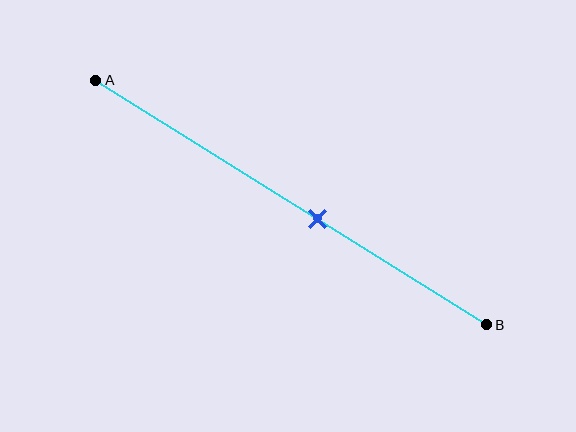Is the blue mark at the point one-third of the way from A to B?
No, the mark is at about 55% from A, not at the 33% one-third point.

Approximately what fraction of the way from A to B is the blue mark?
The blue mark is approximately 55% of the way from A to B.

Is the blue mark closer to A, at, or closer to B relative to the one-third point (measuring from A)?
The blue mark is closer to point B than the one-third point of segment AB.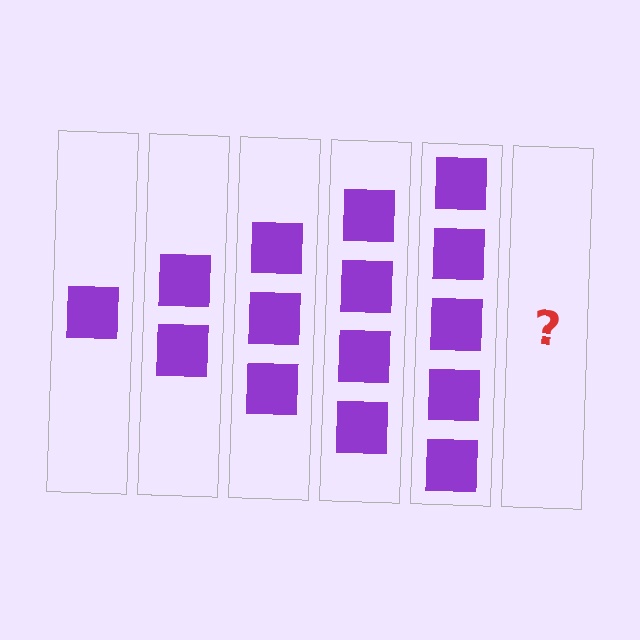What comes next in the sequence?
The next element should be 6 squares.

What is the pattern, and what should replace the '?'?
The pattern is that each step adds one more square. The '?' should be 6 squares.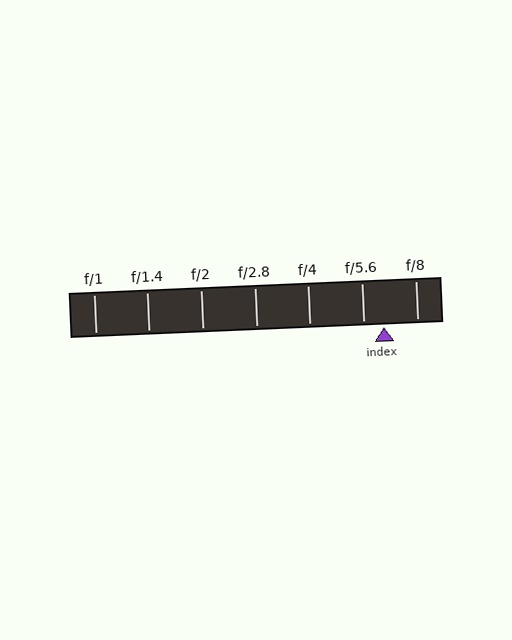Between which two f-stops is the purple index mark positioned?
The index mark is between f/5.6 and f/8.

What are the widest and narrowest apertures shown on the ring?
The widest aperture shown is f/1 and the narrowest is f/8.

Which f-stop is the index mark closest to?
The index mark is closest to f/5.6.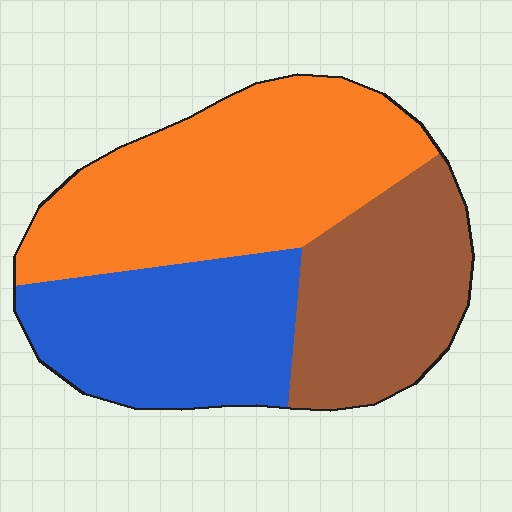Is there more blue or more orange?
Orange.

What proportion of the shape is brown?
Brown covers about 25% of the shape.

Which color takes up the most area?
Orange, at roughly 45%.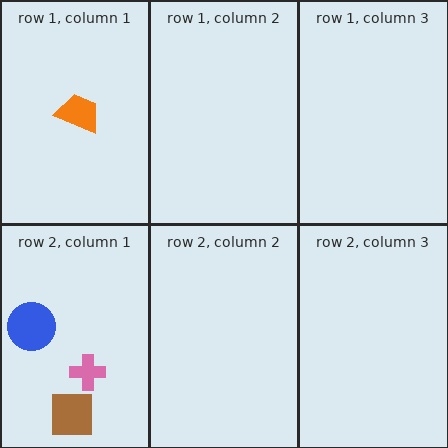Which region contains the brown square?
The row 2, column 1 region.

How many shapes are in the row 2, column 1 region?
3.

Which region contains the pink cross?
The row 2, column 1 region.